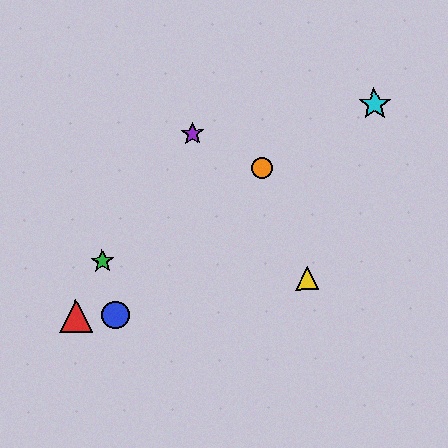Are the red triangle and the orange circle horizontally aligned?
No, the red triangle is at y≈316 and the orange circle is at y≈168.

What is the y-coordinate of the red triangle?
The red triangle is at y≈316.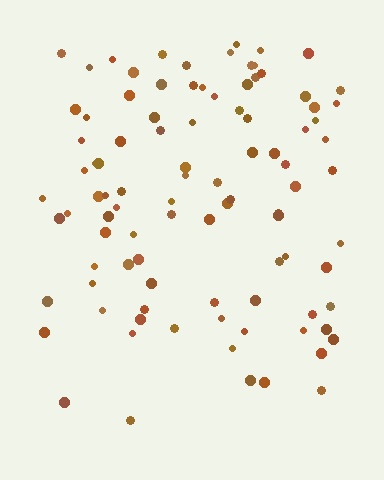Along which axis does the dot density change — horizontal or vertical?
Vertical.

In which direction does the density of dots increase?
From bottom to top, with the top side densest.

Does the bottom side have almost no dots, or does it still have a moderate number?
Still a moderate number, just noticeably fewer than the top.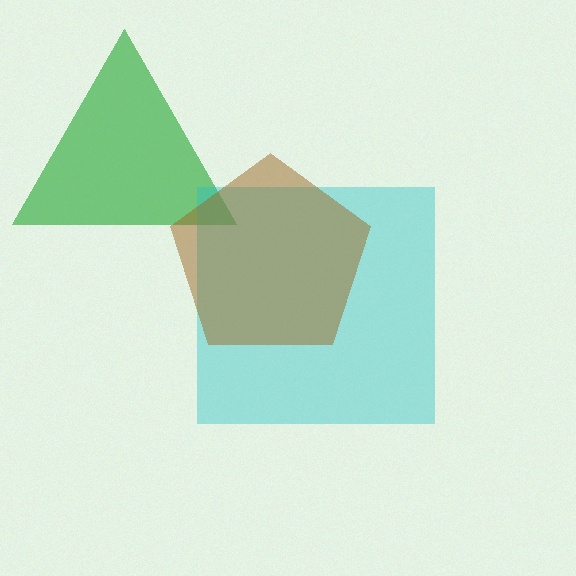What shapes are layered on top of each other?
The layered shapes are: a green triangle, a cyan square, a brown pentagon.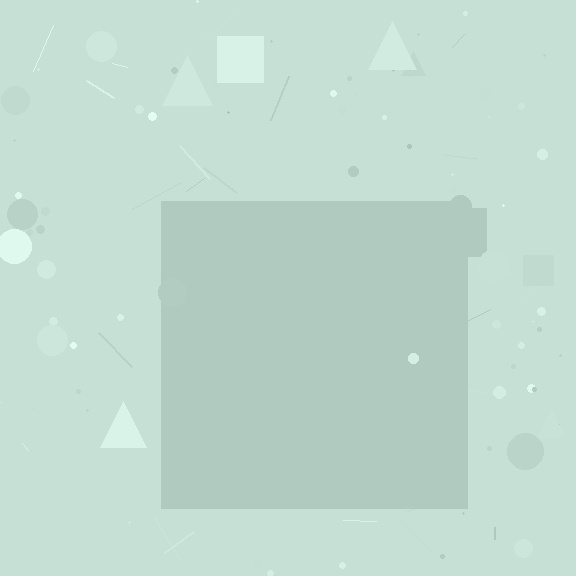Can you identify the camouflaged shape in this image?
The camouflaged shape is a square.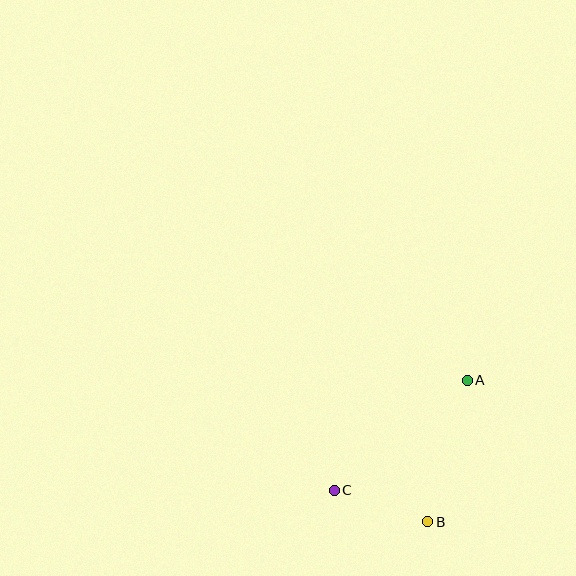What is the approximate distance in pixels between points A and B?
The distance between A and B is approximately 147 pixels.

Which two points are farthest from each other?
Points A and C are farthest from each other.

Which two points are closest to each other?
Points B and C are closest to each other.